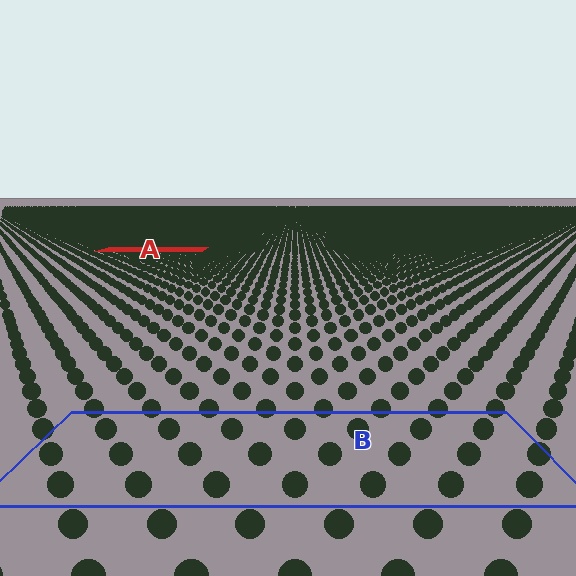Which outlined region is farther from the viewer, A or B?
Region A is farther from the viewer — the texture elements inside it appear smaller and more densely packed.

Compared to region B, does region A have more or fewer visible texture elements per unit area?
Region A has more texture elements per unit area — they are packed more densely because it is farther away.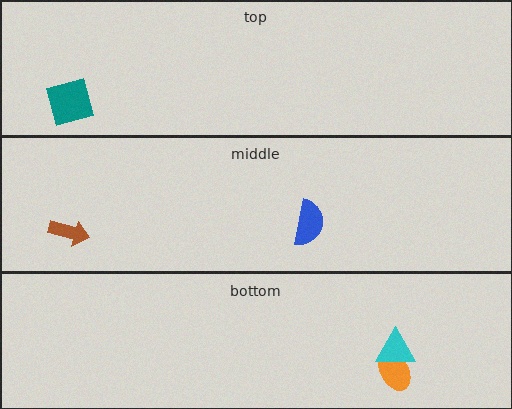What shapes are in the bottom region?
The orange ellipse, the cyan triangle.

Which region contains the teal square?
The top region.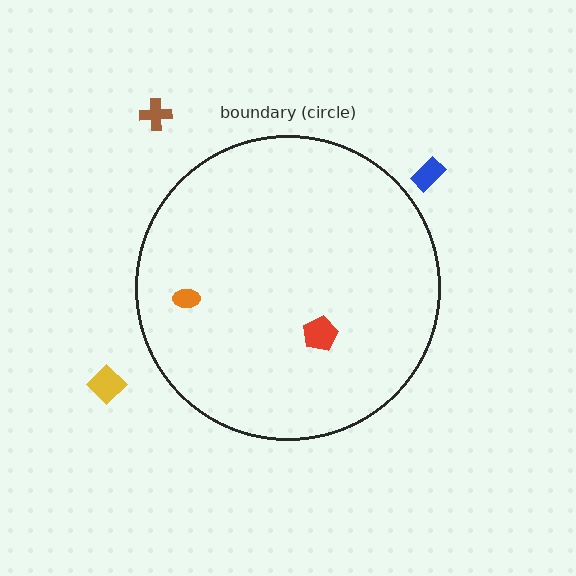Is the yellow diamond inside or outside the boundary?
Outside.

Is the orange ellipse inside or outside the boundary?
Inside.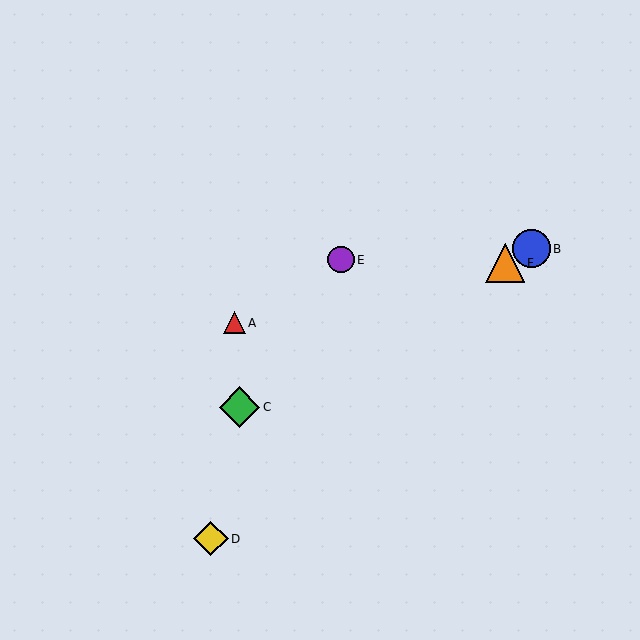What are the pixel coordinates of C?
Object C is at (239, 407).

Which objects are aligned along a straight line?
Objects B, C, F are aligned along a straight line.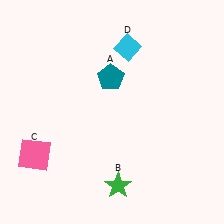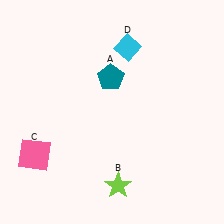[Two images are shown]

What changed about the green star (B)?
In Image 1, B is green. In Image 2, it changed to lime.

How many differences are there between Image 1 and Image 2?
There is 1 difference between the two images.